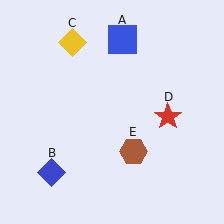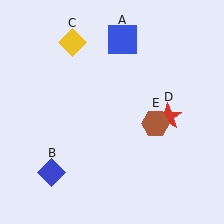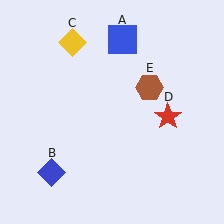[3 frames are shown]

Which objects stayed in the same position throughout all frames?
Blue square (object A) and blue diamond (object B) and yellow diamond (object C) and red star (object D) remained stationary.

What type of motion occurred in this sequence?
The brown hexagon (object E) rotated counterclockwise around the center of the scene.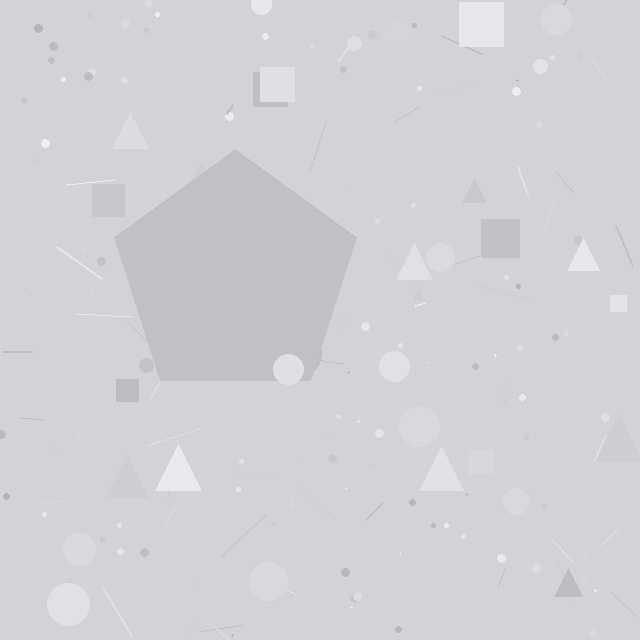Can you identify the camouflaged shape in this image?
The camouflaged shape is a pentagon.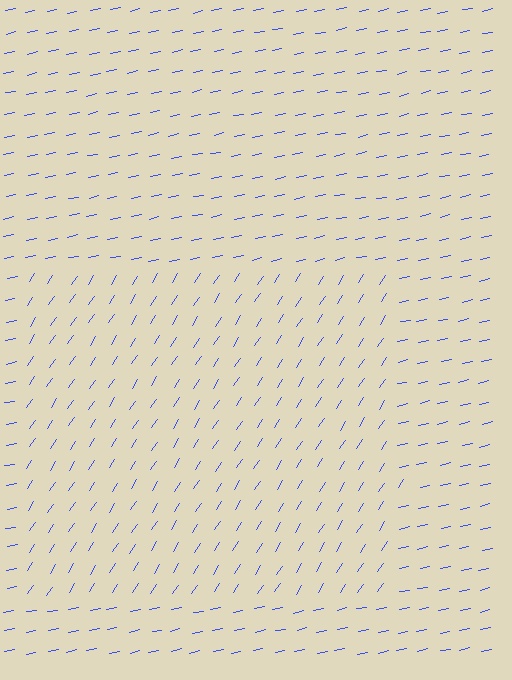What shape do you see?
I see a rectangle.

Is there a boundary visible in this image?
Yes, there is a texture boundary formed by a change in line orientation.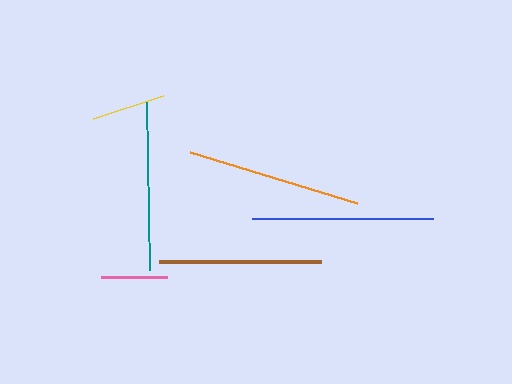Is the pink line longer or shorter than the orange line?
The orange line is longer than the pink line.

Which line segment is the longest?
The blue line is the longest at approximately 181 pixels.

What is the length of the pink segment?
The pink segment is approximately 66 pixels long.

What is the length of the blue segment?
The blue segment is approximately 181 pixels long.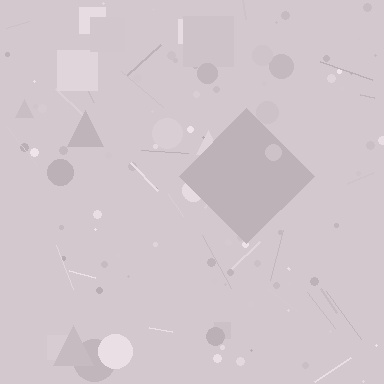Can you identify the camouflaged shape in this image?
The camouflaged shape is a diamond.